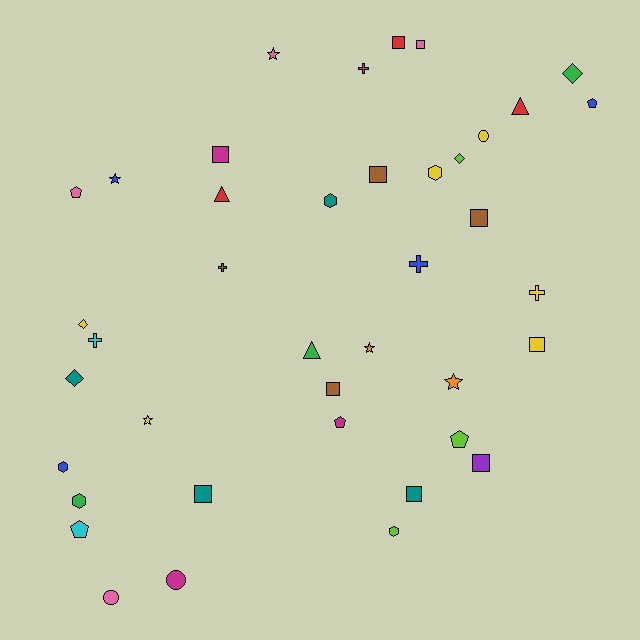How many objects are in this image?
There are 40 objects.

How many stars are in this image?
There are 5 stars.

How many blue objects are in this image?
There are 4 blue objects.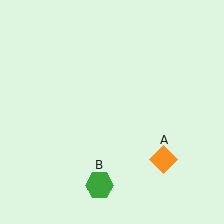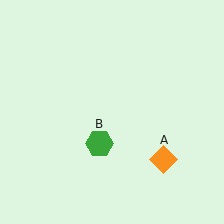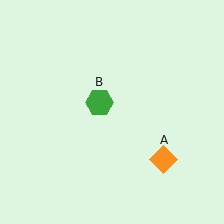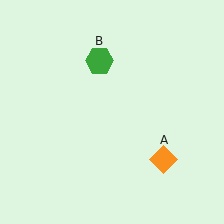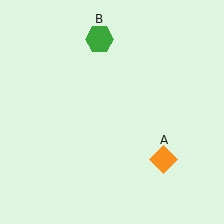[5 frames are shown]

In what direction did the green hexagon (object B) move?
The green hexagon (object B) moved up.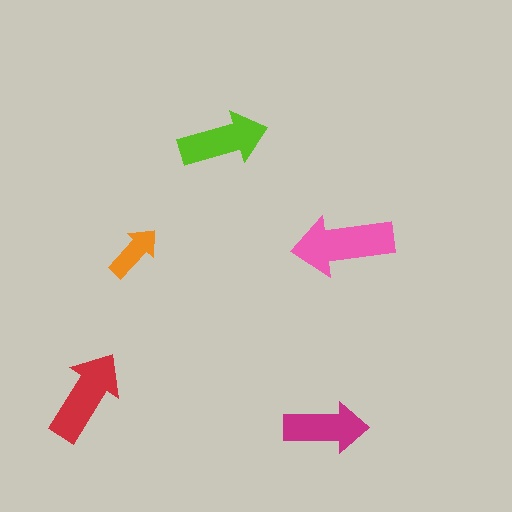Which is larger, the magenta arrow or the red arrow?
The red one.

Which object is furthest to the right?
The pink arrow is rightmost.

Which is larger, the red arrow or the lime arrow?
The red one.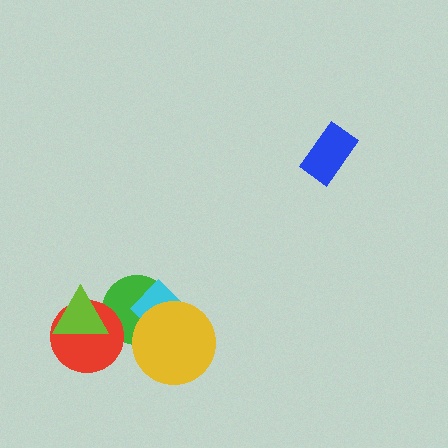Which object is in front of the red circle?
The lime triangle is in front of the red circle.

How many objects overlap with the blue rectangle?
0 objects overlap with the blue rectangle.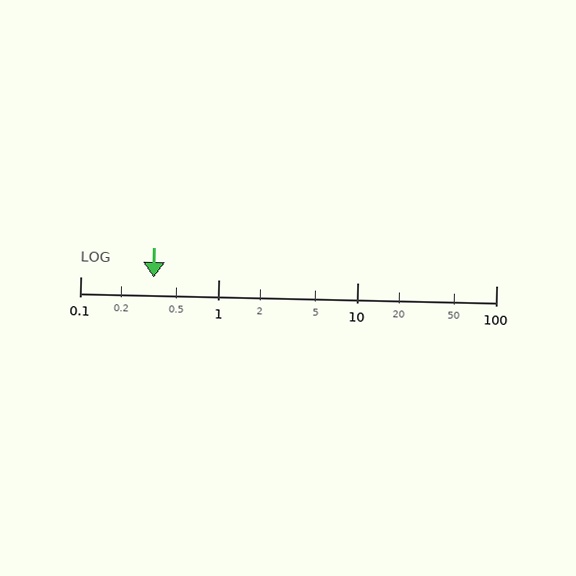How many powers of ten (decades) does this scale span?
The scale spans 3 decades, from 0.1 to 100.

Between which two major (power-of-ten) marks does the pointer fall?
The pointer is between 0.1 and 1.